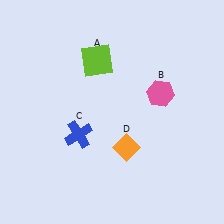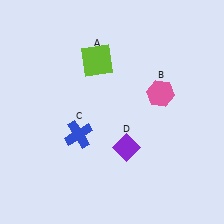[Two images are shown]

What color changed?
The diamond (D) changed from orange in Image 1 to purple in Image 2.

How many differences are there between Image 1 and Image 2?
There is 1 difference between the two images.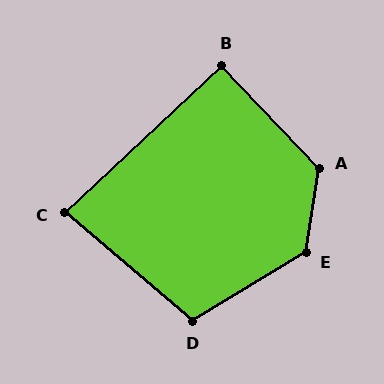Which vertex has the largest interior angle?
E, at approximately 130 degrees.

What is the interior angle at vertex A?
Approximately 127 degrees (obtuse).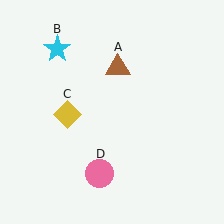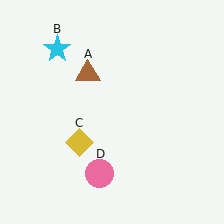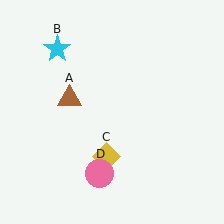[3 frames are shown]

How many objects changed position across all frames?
2 objects changed position: brown triangle (object A), yellow diamond (object C).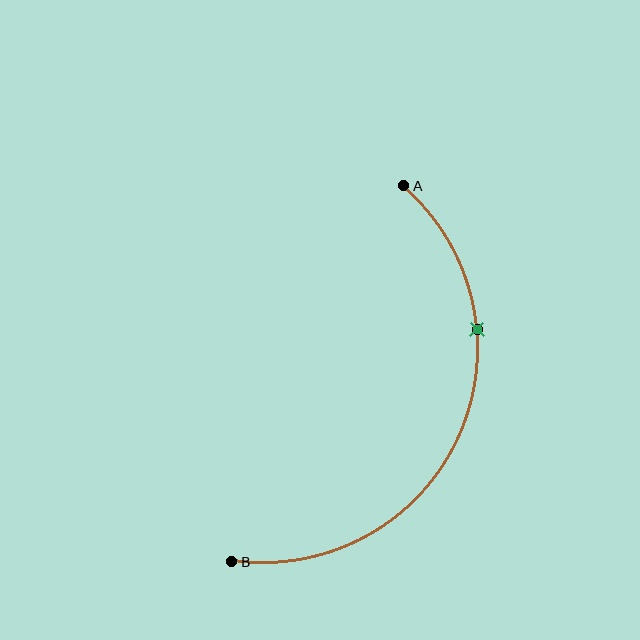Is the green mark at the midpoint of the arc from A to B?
No. The green mark lies on the arc but is closer to endpoint A. The arc midpoint would be at the point on the curve equidistant along the arc from both A and B.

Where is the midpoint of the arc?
The arc midpoint is the point on the curve farthest from the straight line joining A and B. It sits to the right of that line.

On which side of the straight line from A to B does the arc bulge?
The arc bulges to the right of the straight line connecting A and B.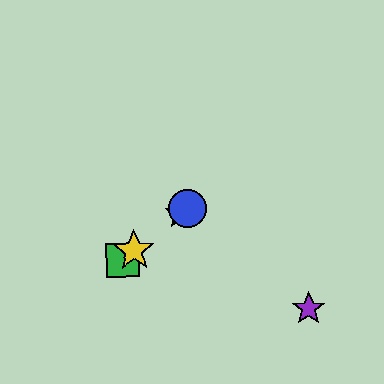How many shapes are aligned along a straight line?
4 shapes (the red star, the blue circle, the green square, the yellow star) are aligned along a straight line.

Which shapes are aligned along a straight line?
The red star, the blue circle, the green square, the yellow star are aligned along a straight line.